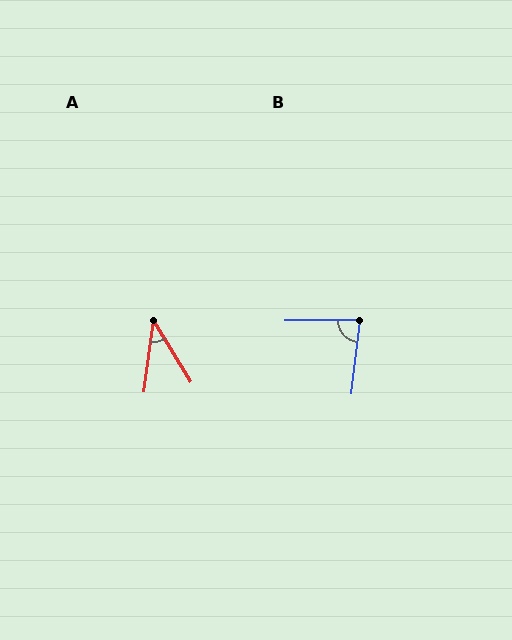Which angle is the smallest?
A, at approximately 39 degrees.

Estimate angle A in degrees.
Approximately 39 degrees.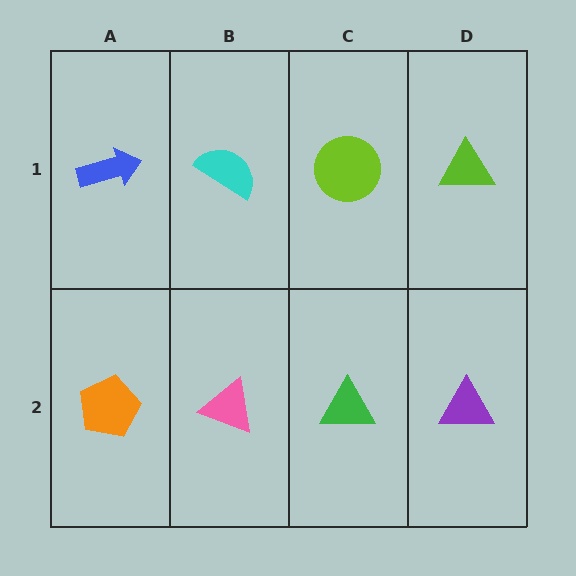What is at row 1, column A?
A blue arrow.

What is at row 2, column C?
A green triangle.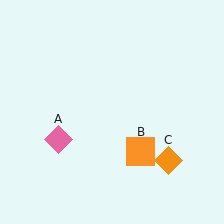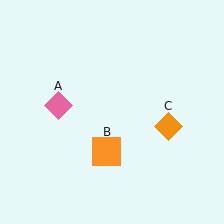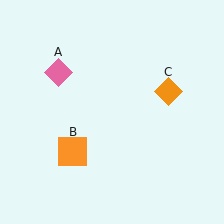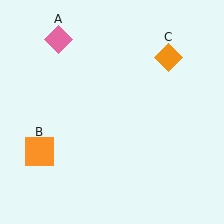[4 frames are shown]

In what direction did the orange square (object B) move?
The orange square (object B) moved left.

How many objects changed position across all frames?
3 objects changed position: pink diamond (object A), orange square (object B), orange diamond (object C).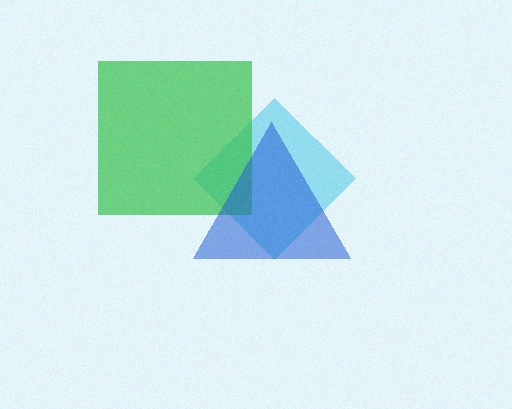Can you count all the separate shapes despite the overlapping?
Yes, there are 3 separate shapes.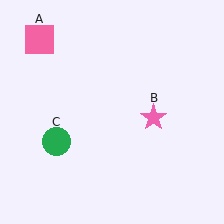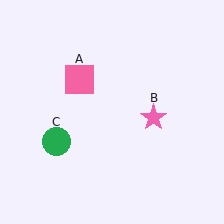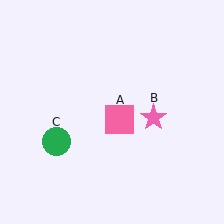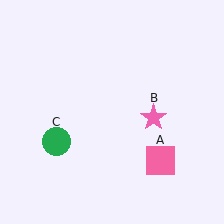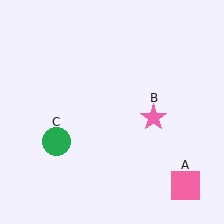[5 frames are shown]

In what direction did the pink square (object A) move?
The pink square (object A) moved down and to the right.